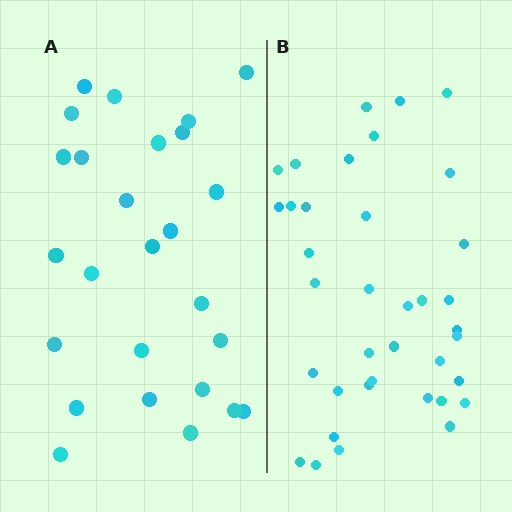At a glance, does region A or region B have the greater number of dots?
Region B (the right region) has more dots.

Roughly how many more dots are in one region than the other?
Region B has roughly 12 or so more dots than region A.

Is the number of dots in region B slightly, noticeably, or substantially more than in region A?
Region B has noticeably more, but not dramatically so. The ratio is roughly 1.4 to 1.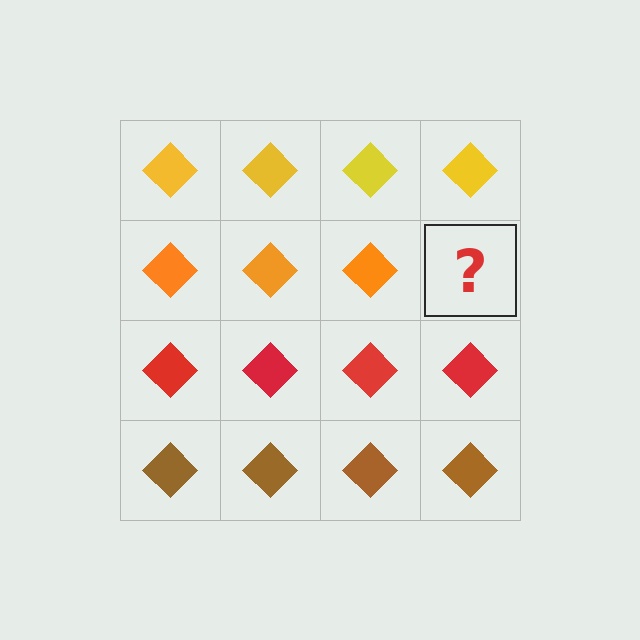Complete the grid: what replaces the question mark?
The question mark should be replaced with an orange diamond.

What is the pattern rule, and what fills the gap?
The rule is that each row has a consistent color. The gap should be filled with an orange diamond.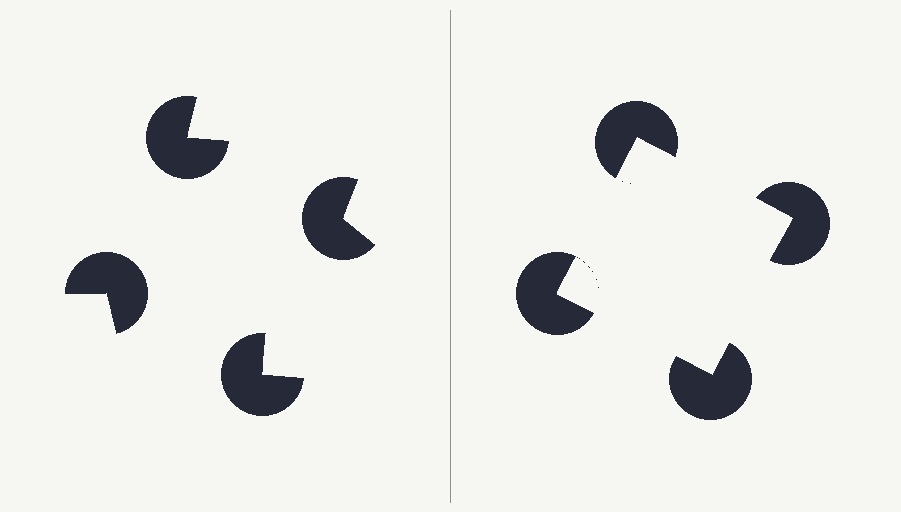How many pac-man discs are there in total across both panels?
8 — 4 on each side.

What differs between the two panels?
The pac-man discs are positioned identically on both sides; only the wedge orientations differ. On the right they align to a square; on the left they are misaligned.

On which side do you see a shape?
An illusory square appears on the right side. On the left side the wedge cuts are rotated, so no coherent shape forms.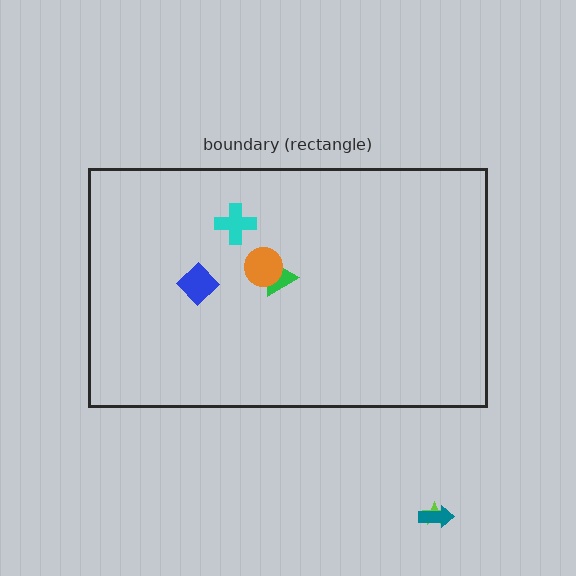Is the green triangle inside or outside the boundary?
Inside.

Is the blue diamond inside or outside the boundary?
Inside.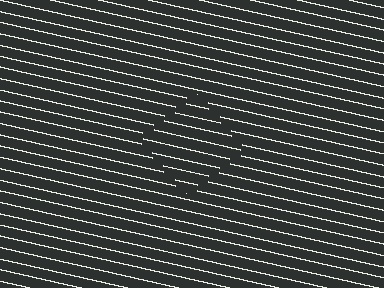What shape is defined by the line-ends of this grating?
An illusory square. The interior of the shape contains the same grating, shifted by half a period — the contour is defined by the phase discontinuity where line-ends from the inner and outer gratings abut.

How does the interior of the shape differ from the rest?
The interior of the shape contains the same grating, shifted by half a period — the contour is defined by the phase discontinuity where line-ends from the inner and outer gratings abut.